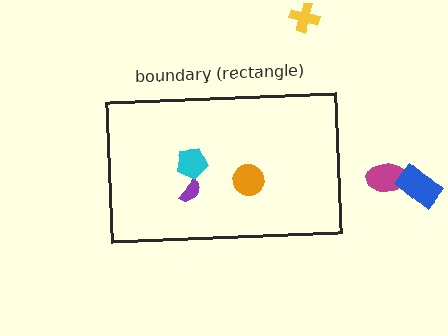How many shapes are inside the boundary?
3 inside, 3 outside.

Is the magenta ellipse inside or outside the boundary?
Outside.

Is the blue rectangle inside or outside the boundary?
Outside.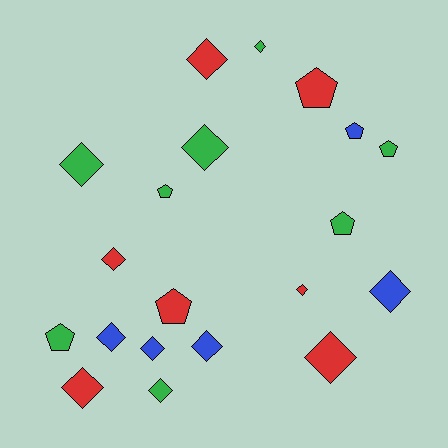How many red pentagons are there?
There are 2 red pentagons.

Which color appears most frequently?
Green, with 8 objects.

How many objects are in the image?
There are 20 objects.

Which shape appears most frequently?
Diamond, with 13 objects.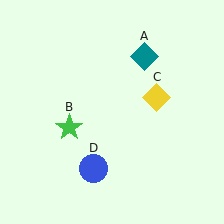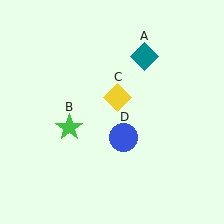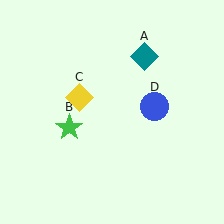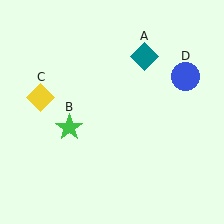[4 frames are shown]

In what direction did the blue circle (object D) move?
The blue circle (object D) moved up and to the right.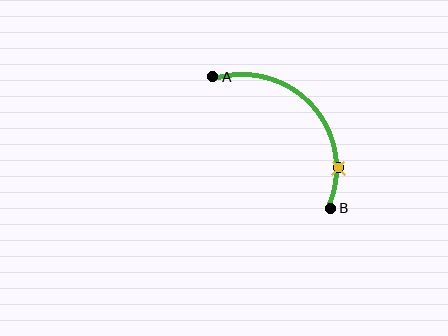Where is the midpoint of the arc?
The arc midpoint is the point on the curve farthest from the straight line joining A and B. It sits above and to the right of that line.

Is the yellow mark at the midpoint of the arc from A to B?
No. The yellow mark lies on the arc but is closer to endpoint B. The arc midpoint would be at the point on the curve equidistant along the arc from both A and B.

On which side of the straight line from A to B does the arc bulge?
The arc bulges above and to the right of the straight line connecting A and B.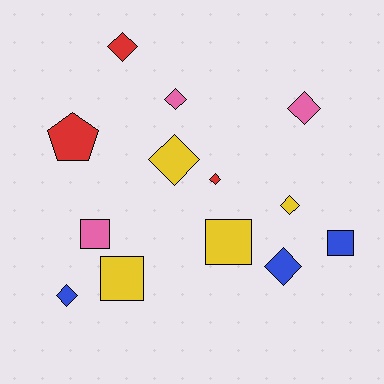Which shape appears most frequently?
Diamond, with 8 objects.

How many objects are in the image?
There are 13 objects.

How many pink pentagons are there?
There are no pink pentagons.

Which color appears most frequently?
Yellow, with 4 objects.